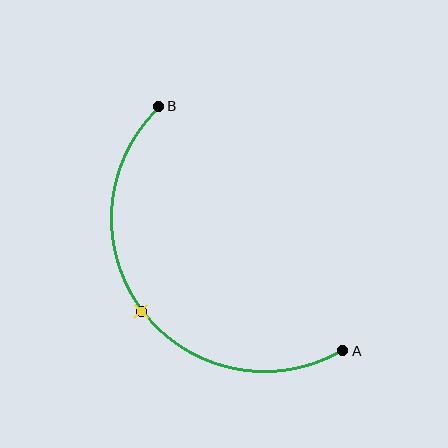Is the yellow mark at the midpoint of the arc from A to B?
Yes. The yellow mark lies on the arc at equal arc-length from both A and B — it is the arc midpoint.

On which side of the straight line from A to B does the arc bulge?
The arc bulges below and to the left of the straight line connecting A and B.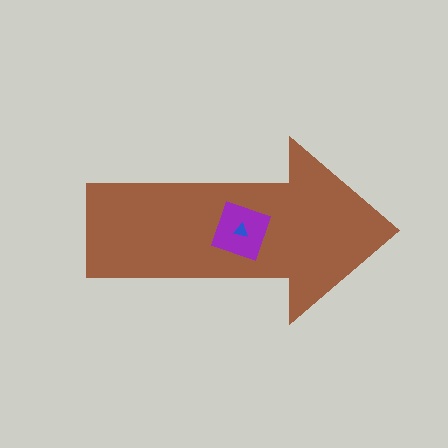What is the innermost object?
The blue triangle.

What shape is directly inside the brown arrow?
The purple diamond.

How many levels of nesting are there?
3.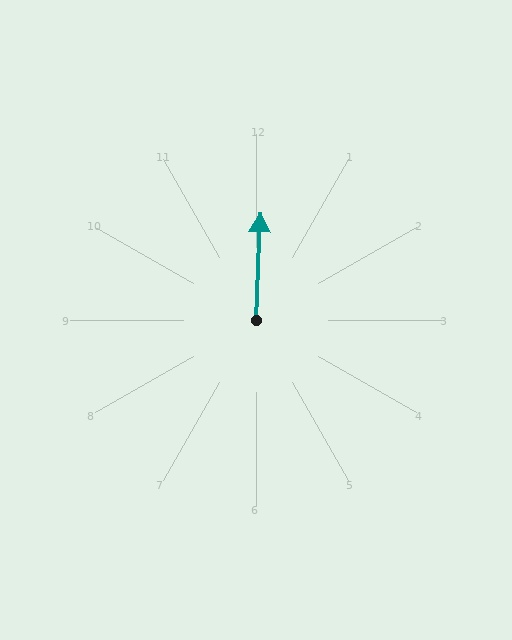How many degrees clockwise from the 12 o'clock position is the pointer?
Approximately 2 degrees.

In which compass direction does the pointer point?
North.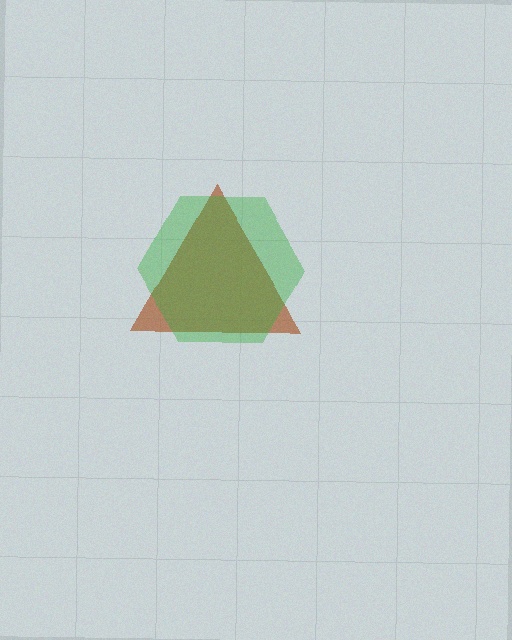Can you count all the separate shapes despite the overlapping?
Yes, there are 2 separate shapes.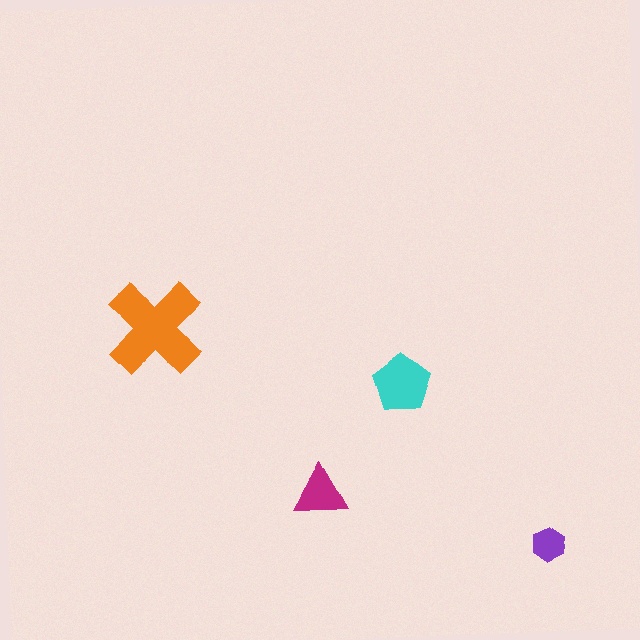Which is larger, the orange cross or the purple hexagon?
The orange cross.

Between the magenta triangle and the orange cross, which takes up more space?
The orange cross.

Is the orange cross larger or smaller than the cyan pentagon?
Larger.